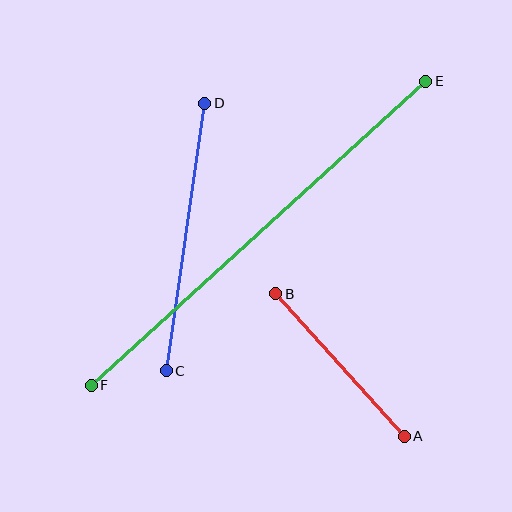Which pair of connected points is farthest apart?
Points E and F are farthest apart.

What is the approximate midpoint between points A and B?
The midpoint is at approximately (340, 365) pixels.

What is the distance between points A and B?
The distance is approximately 192 pixels.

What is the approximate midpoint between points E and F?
The midpoint is at approximately (258, 233) pixels.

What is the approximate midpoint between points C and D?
The midpoint is at approximately (185, 237) pixels.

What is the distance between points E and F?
The distance is approximately 452 pixels.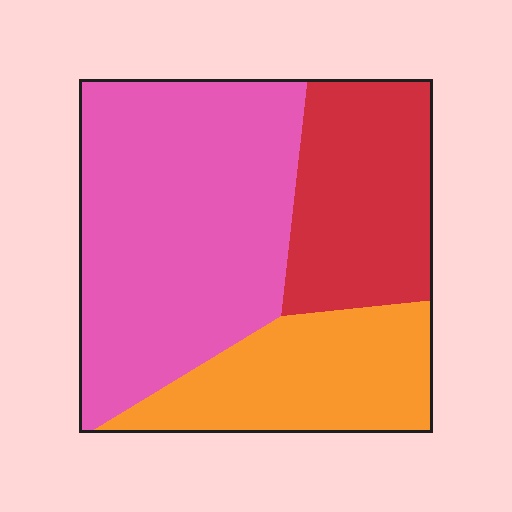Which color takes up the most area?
Pink, at roughly 50%.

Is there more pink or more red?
Pink.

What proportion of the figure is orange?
Orange takes up about one quarter (1/4) of the figure.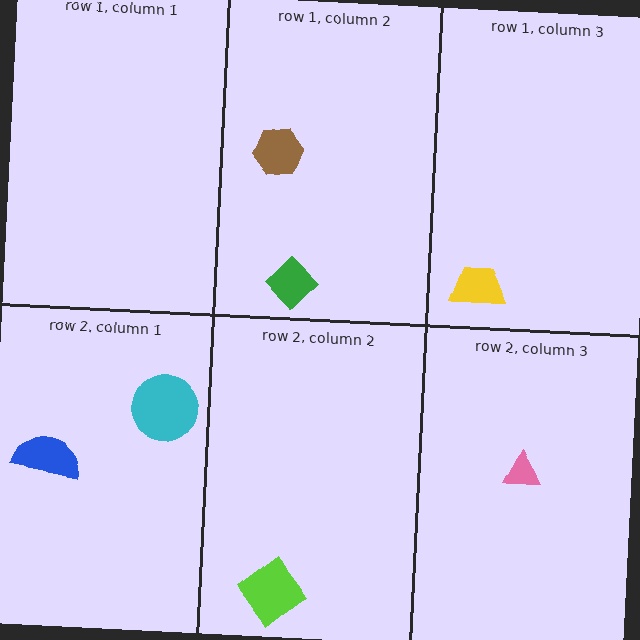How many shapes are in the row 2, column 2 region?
1.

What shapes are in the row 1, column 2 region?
The brown hexagon, the green diamond.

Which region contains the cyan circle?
The row 2, column 1 region.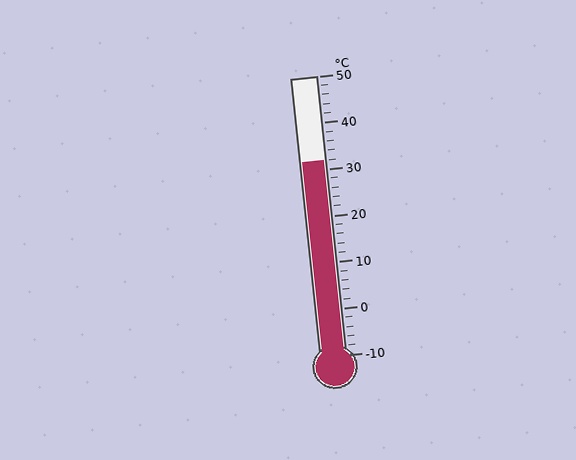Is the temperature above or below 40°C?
The temperature is below 40°C.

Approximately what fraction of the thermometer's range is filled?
The thermometer is filled to approximately 70% of its range.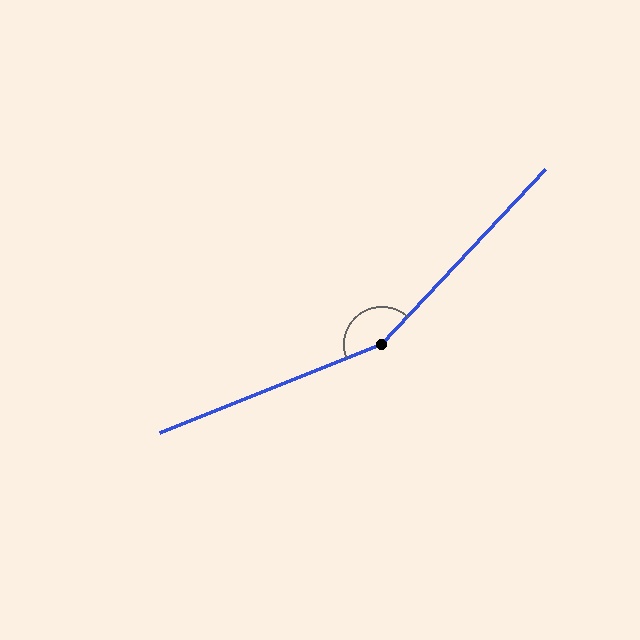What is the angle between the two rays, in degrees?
Approximately 155 degrees.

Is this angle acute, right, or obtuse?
It is obtuse.